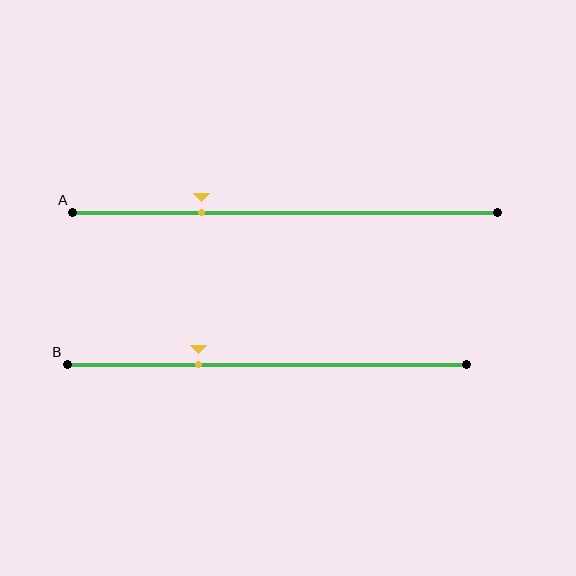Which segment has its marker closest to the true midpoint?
Segment B has its marker closest to the true midpoint.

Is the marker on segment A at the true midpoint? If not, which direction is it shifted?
No, the marker on segment A is shifted to the left by about 20% of the segment length.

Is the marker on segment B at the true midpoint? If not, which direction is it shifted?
No, the marker on segment B is shifted to the left by about 17% of the segment length.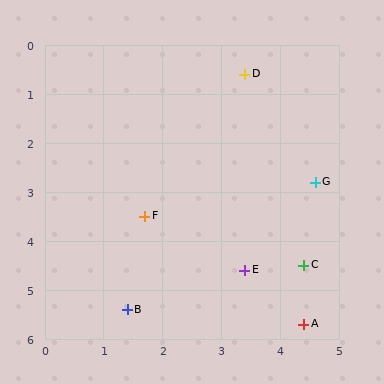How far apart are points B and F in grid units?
Points B and F are about 1.9 grid units apart.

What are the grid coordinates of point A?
Point A is at approximately (4.4, 5.7).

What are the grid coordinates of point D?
Point D is at approximately (3.4, 0.6).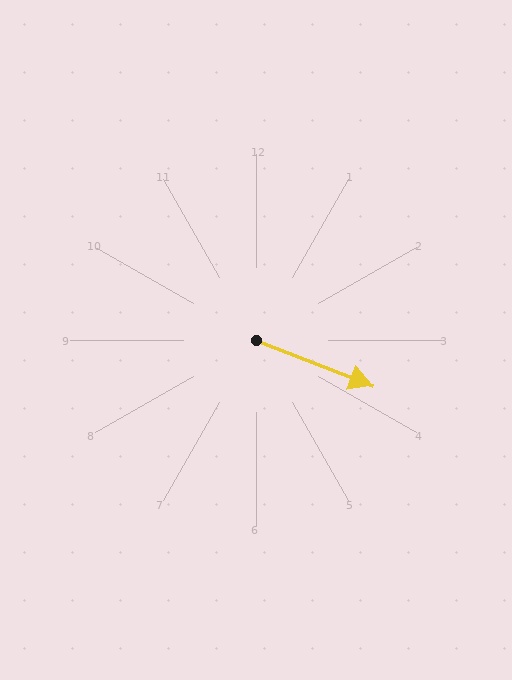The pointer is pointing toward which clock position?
Roughly 4 o'clock.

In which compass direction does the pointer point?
East.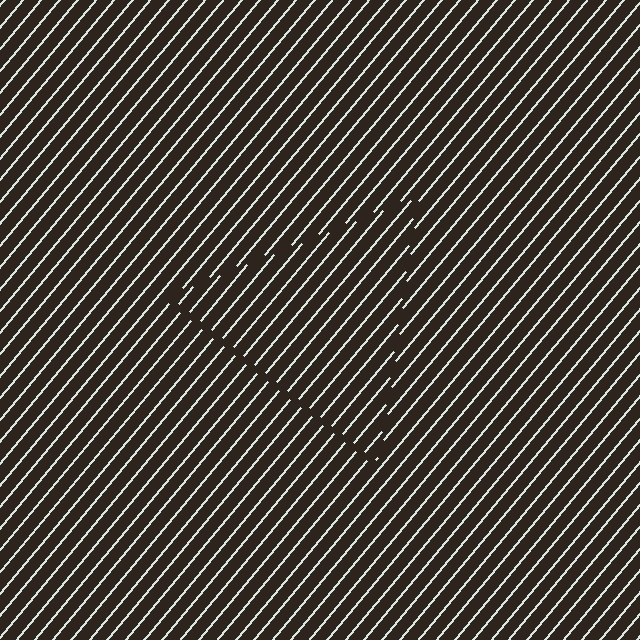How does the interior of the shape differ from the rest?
The interior of the shape contains the same grating, shifted by half a period — the contour is defined by the phase discontinuity where line-ends from the inner and outer gratings abut.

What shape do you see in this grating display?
An illusory triangle. The interior of the shape contains the same grating, shifted by half a period — the contour is defined by the phase discontinuity where line-ends from the inner and outer gratings abut.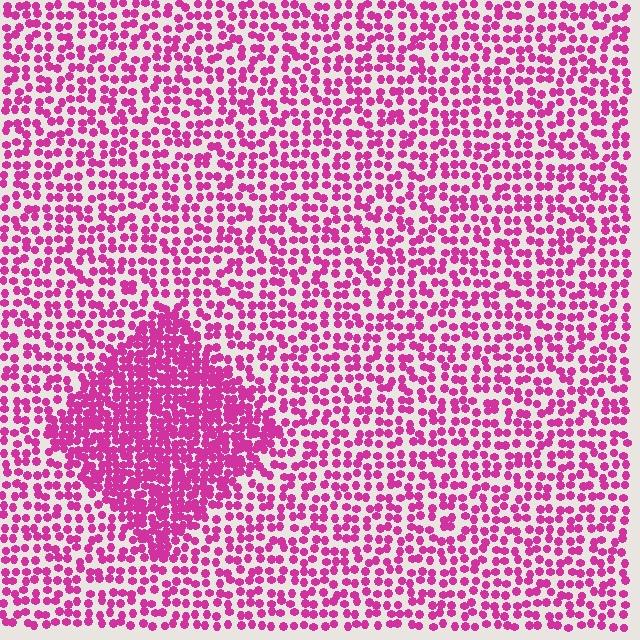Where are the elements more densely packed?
The elements are more densely packed inside the diamond boundary.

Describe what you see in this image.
The image contains small magenta elements arranged at two different densities. A diamond-shaped region is visible where the elements are more densely packed than the surrounding area.